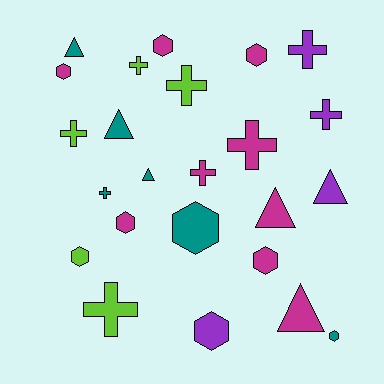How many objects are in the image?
There are 24 objects.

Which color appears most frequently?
Magenta, with 9 objects.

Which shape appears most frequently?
Cross, with 9 objects.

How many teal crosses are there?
There is 1 teal cross.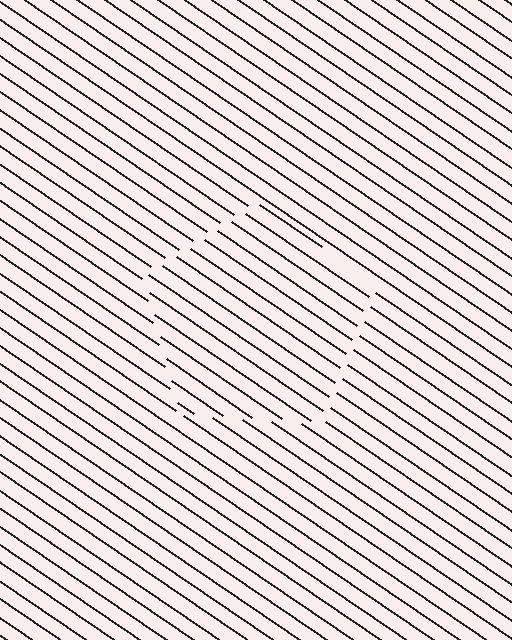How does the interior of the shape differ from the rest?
The interior of the shape contains the same grating, shifted by half a period — the contour is defined by the phase discontinuity where line-ends from the inner and outer gratings abut.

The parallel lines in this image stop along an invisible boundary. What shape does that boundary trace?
An illusory pentagon. The interior of the shape contains the same grating, shifted by half a period — the contour is defined by the phase discontinuity where line-ends from the inner and outer gratings abut.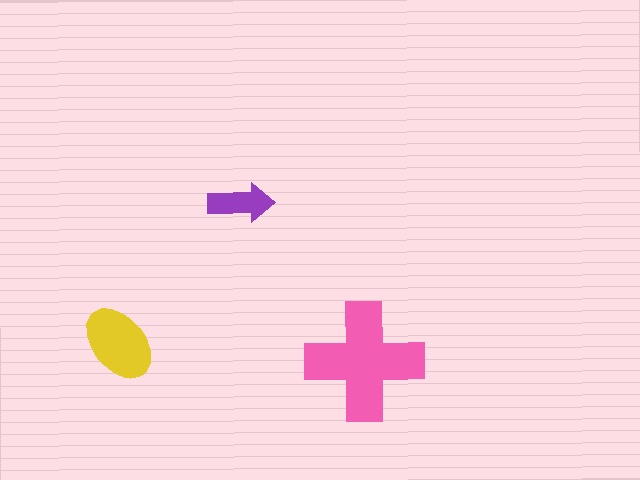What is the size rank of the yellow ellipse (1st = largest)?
2nd.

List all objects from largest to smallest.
The pink cross, the yellow ellipse, the purple arrow.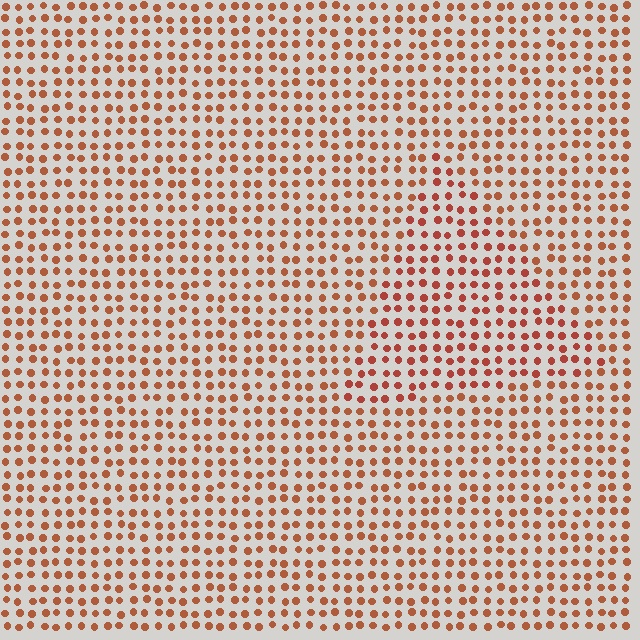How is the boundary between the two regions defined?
The boundary is defined purely by a slight shift in hue (about 14 degrees). Spacing, size, and orientation are identical on both sides.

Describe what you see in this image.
The image is filled with small brown elements in a uniform arrangement. A triangle-shaped region is visible where the elements are tinted to a slightly different hue, forming a subtle color boundary.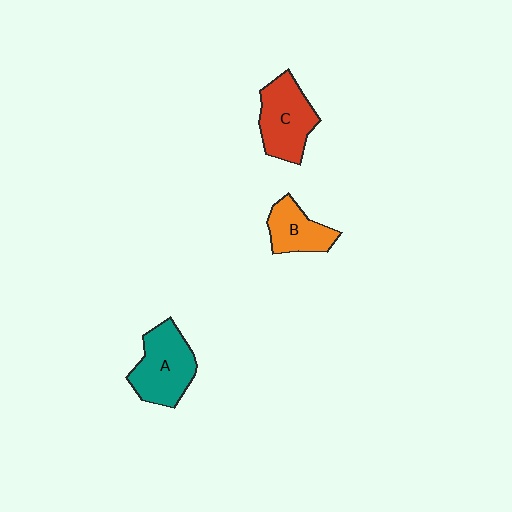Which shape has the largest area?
Shape A (teal).